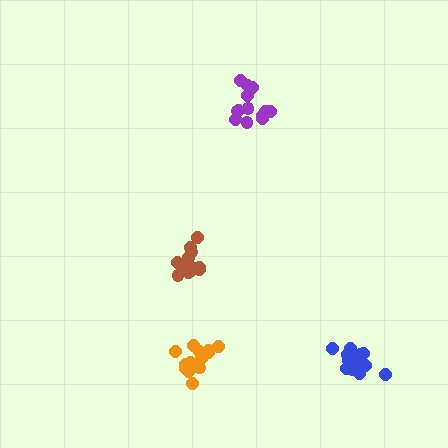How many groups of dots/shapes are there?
There are 4 groups.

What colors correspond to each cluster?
The clusters are colored: purple, brown, orange, blue.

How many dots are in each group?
Group 1: 13 dots, Group 2: 13 dots, Group 3: 14 dots, Group 4: 13 dots (53 total).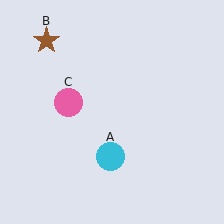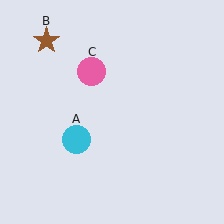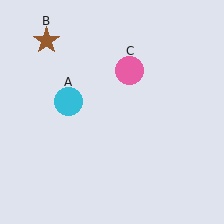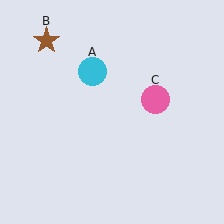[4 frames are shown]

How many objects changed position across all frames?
2 objects changed position: cyan circle (object A), pink circle (object C).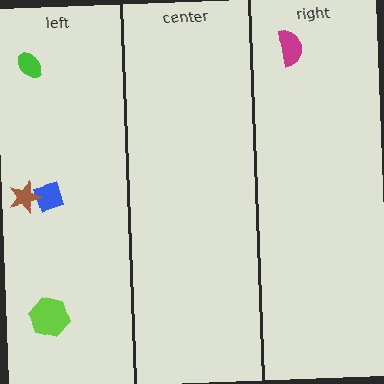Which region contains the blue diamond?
The left region.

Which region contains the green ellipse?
The left region.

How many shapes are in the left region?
4.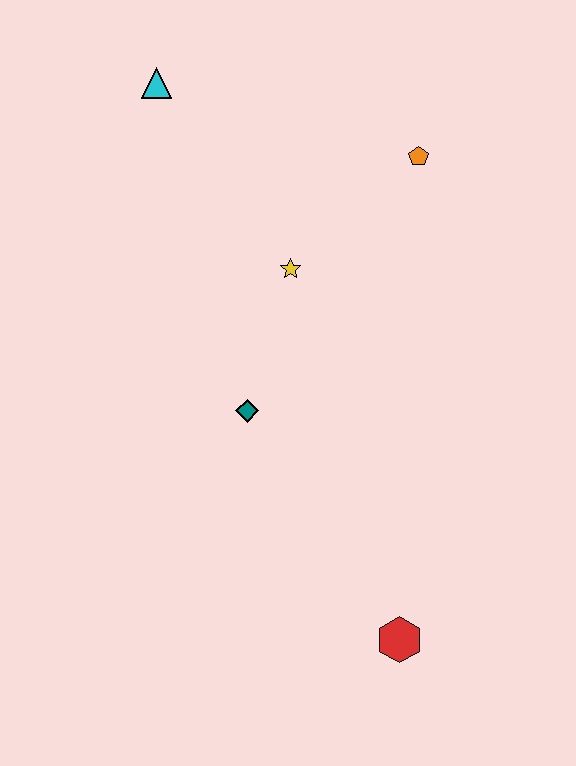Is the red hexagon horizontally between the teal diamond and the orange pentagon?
Yes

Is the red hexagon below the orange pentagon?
Yes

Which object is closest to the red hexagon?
The teal diamond is closest to the red hexagon.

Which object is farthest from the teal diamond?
The cyan triangle is farthest from the teal diamond.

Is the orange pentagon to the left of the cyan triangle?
No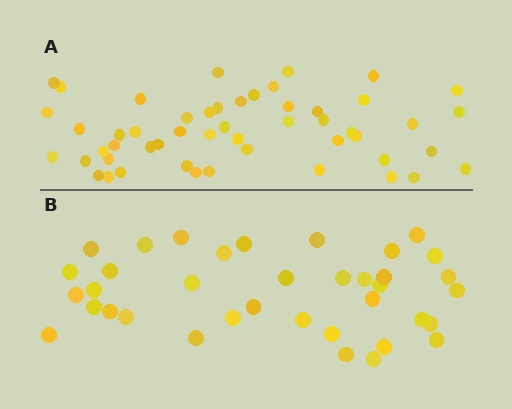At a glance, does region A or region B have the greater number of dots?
Region A (the top region) has more dots.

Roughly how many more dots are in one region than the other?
Region A has approximately 15 more dots than region B.